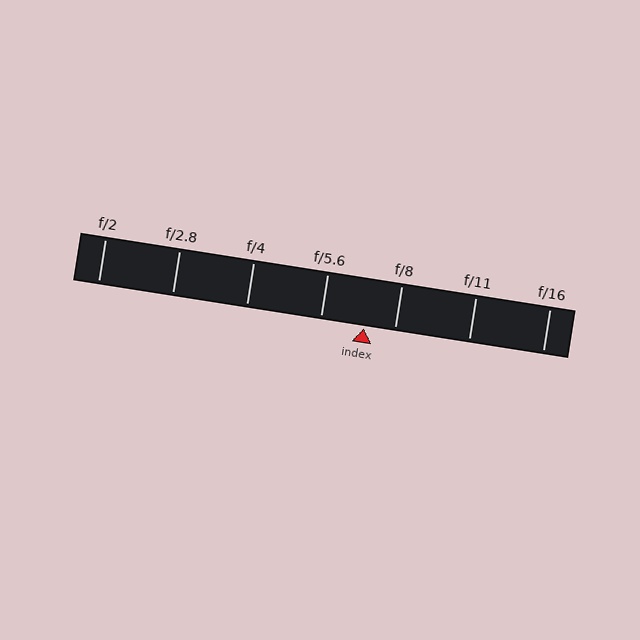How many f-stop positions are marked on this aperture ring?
There are 7 f-stop positions marked.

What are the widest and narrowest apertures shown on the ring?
The widest aperture shown is f/2 and the narrowest is f/16.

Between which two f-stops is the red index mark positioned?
The index mark is between f/5.6 and f/8.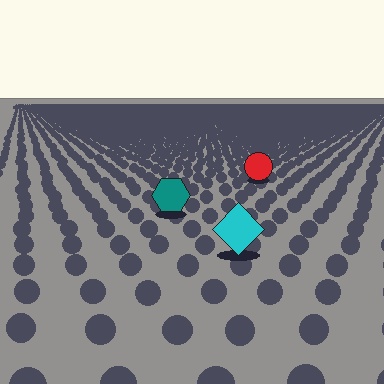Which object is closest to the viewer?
The cyan diamond is closest. The texture marks near it are larger and more spread out.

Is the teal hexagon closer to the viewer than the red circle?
Yes. The teal hexagon is closer — you can tell from the texture gradient: the ground texture is coarser near it.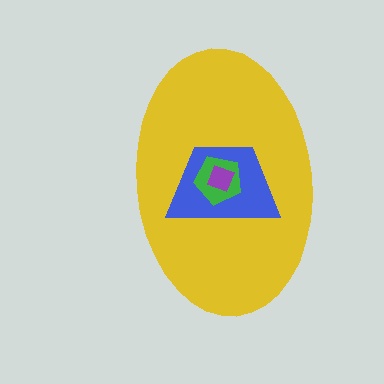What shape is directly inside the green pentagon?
The purple diamond.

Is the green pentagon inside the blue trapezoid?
Yes.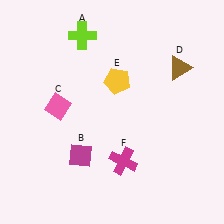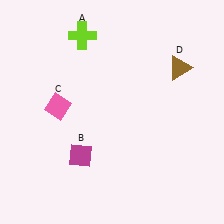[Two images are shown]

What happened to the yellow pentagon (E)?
The yellow pentagon (E) was removed in Image 2. It was in the top-right area of Image 1.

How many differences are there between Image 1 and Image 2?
There are 2 differences between the two images.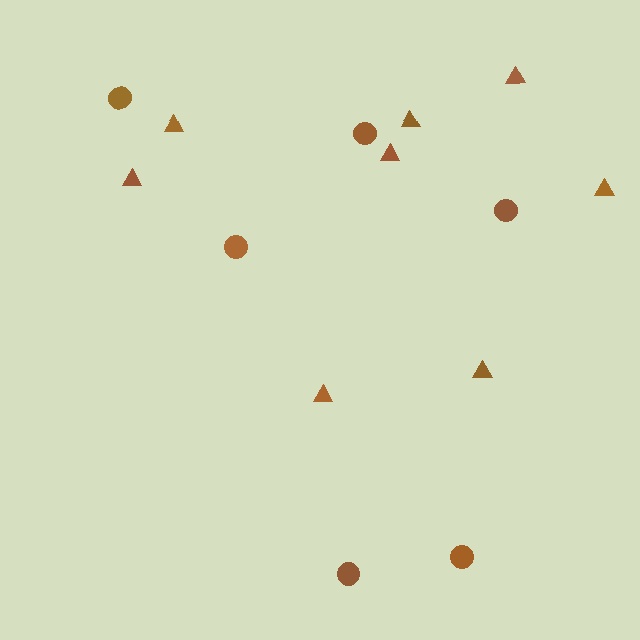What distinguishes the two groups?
There are 2 groups: one group of circles (6) and one group of triangles (8).